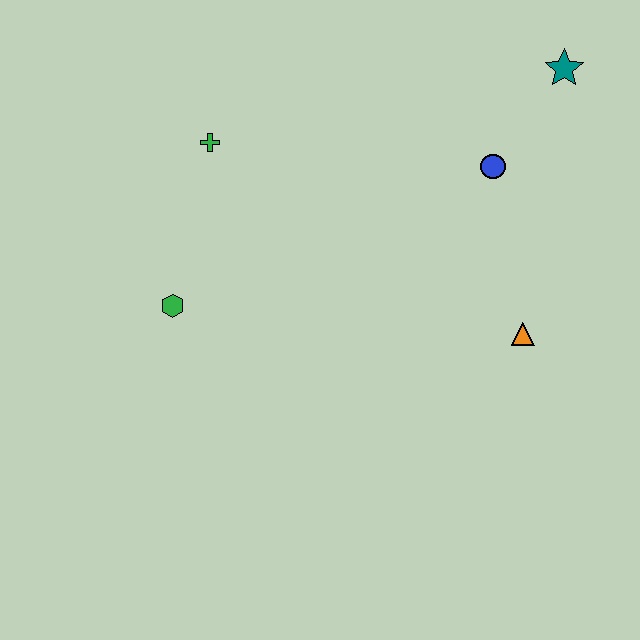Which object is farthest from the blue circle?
The green hexagon is farthest from the blue circle.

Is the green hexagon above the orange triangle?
Yes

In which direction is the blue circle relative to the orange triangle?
The blue circle is above the orange triangle.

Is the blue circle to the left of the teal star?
Yes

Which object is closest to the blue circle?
The teal star is closest to the blue circle.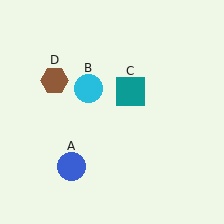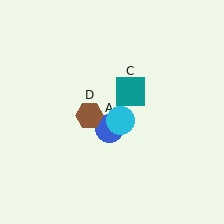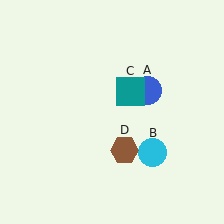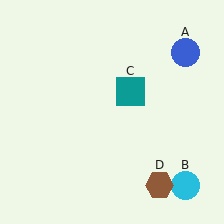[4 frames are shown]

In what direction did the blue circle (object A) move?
The blue circle (object A) moved up and to the right.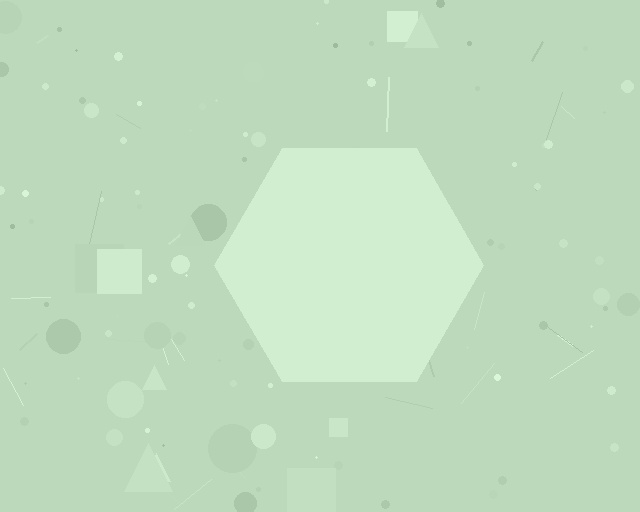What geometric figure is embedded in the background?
A hexagon is embedded in the background.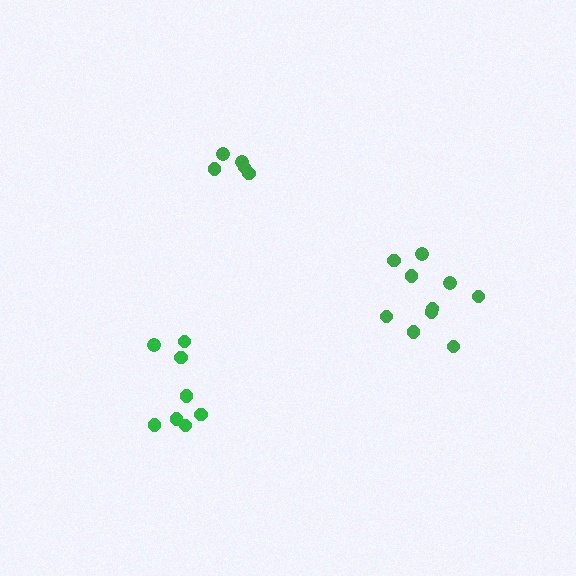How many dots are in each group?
Group 1: 8 dots, Group 2: 5 dots, Group 3: 10 dots (23 total).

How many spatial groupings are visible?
There are 3 spatial groupings.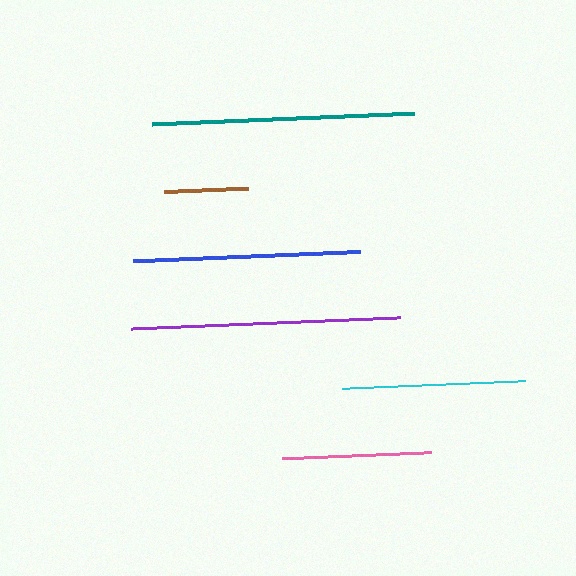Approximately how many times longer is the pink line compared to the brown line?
The pink line is approximately 1.8 times the length of the brown line.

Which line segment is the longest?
The purple line is the longest at approximately 270 pixels.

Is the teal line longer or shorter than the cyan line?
The teal line is longer than the cyan line.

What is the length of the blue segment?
The blue segment is approximately 227 pixels long.